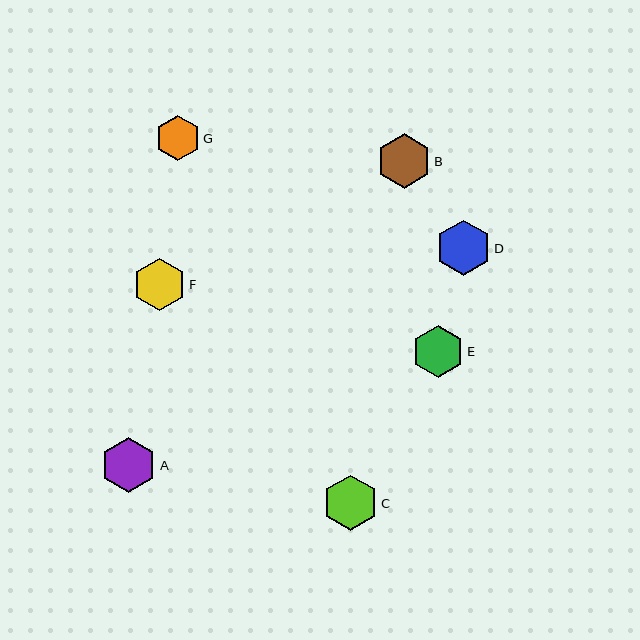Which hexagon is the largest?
Hexagon D is the largest with a size of approximately 56 pixels.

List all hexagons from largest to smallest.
From largest to smallest: D, A, C, B, F, E, G.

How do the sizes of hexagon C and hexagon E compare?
Hexagon C and hexagon E are approximately the same size.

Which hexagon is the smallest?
Hexagon G is the smallest with a size of approximately 45 pixels.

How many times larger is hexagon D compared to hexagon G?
Hexagon D is approximately 1.2 times the size of hexagon G.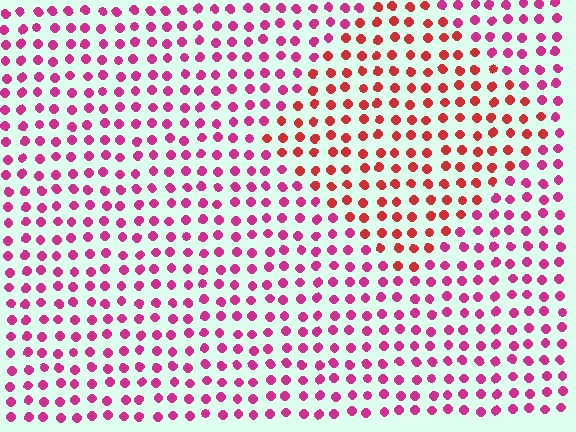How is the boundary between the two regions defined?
The boundary is defined purely by a slight shift in hue (about 34 degrees). Spacing, size, and orientation are identical on both sides.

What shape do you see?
I see a diamond.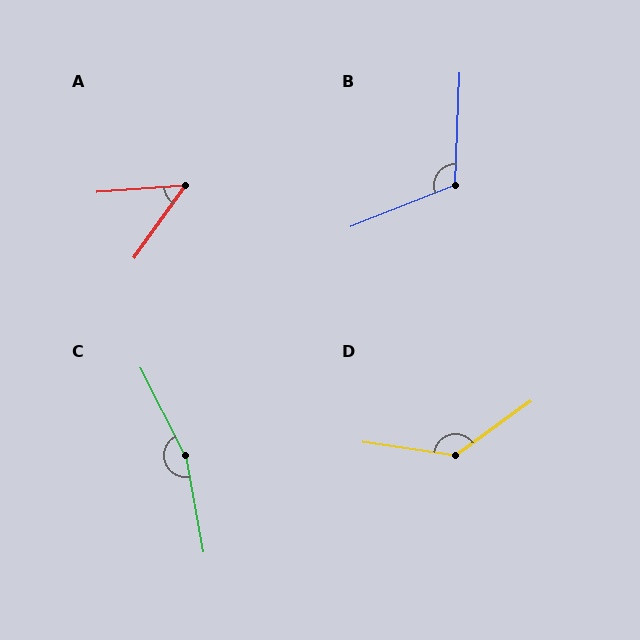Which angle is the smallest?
A, at approximately 50 degrees.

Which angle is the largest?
C, at approximately 163 degrees.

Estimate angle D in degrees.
Approximately 136 degrees.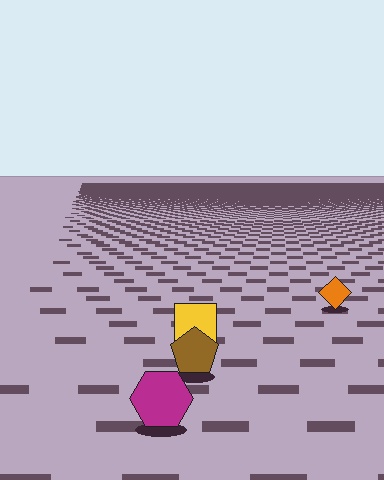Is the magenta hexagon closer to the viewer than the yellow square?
Yes. The magenta hexagon is closer — you can tell from the texture gradient: the ground texture is coarser near it.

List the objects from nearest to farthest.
From nearest to farthest: the magenta hexagon, the brown pentagon, the yellow square, the orange diamond.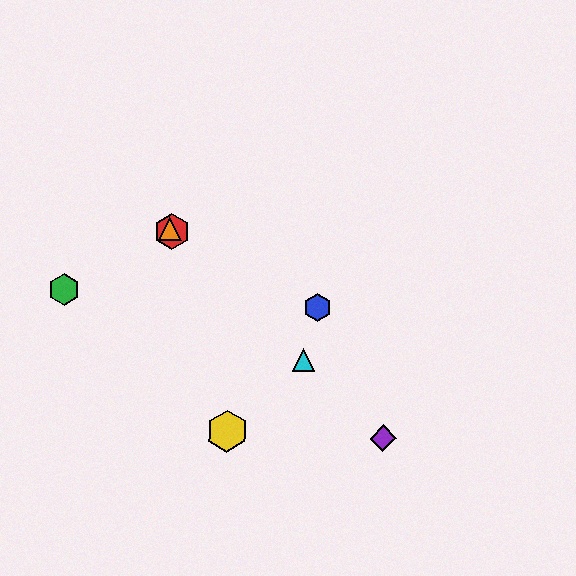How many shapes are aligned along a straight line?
4 shapes (the red hexagon, the purple diamond, the orange triangle, the cyan triangle) are aligned along a straight line.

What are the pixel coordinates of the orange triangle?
The orange triangle is at (170, 229).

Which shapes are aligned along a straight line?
The red hexagon, the purple diamond, the orange triangle, the cyan triangle are aligned along a straight line.